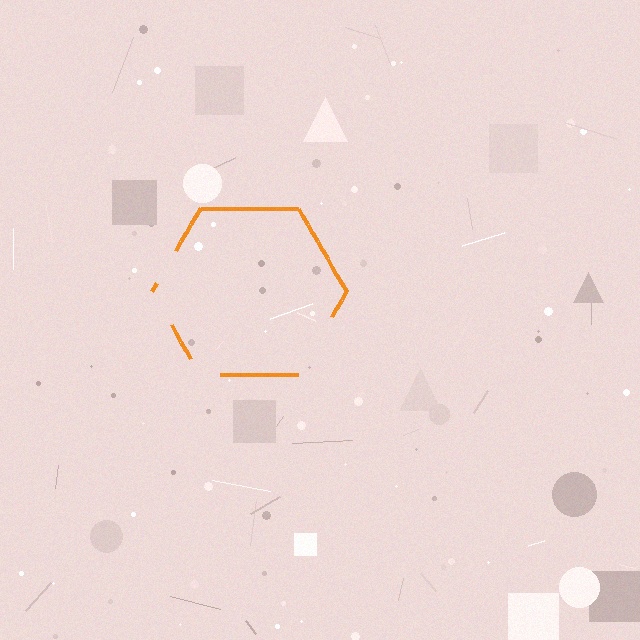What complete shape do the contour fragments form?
The contour fragments form a hexagon.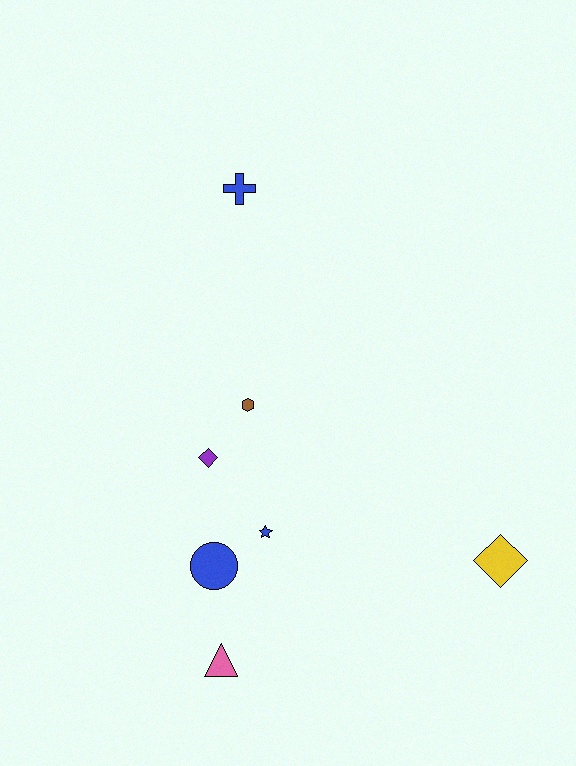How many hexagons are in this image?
There is 1 hexagon.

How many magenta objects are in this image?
There are no magenta objects.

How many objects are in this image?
There are 7 objects.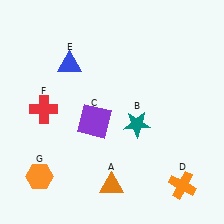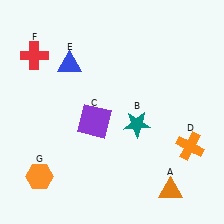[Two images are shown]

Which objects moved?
The objects that moved are: the orange triangle (A), the orange cross (D), the red cross (F).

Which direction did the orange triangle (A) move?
The orange triangle (A) moved right.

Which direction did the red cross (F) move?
The red cross (F) moved up.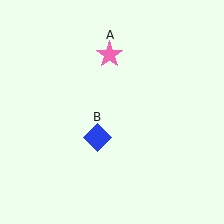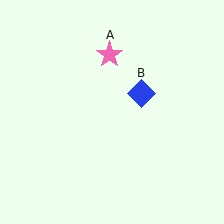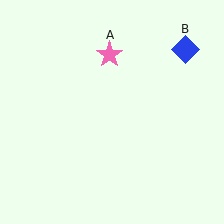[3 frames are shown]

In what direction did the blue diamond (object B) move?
The blue diamond (object B) moved up and to the right.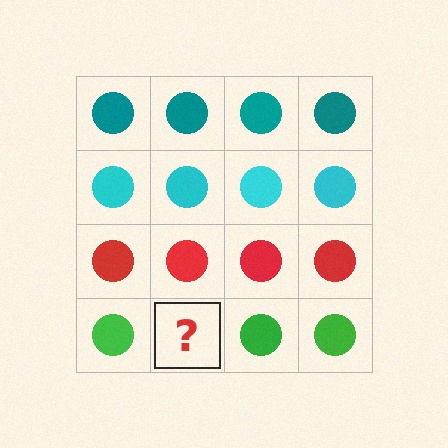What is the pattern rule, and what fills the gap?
The rule is that each row has a consistent color. The gap should be filled with a green circle.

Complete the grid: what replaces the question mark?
The question mark should be replaced with a green circle.